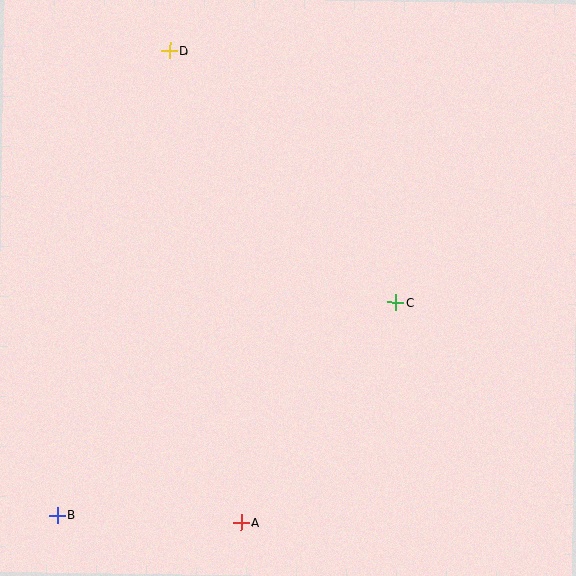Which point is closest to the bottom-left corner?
Point B is closest to the bottom-left corner.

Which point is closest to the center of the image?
Point C at (395, 302) is closest to the center.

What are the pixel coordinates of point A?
Point A is at (241, 523).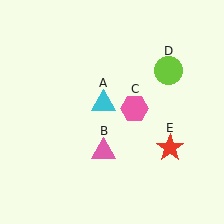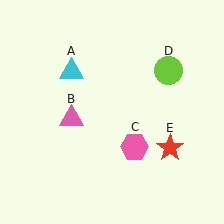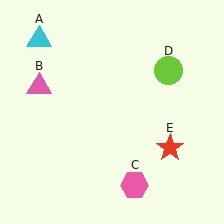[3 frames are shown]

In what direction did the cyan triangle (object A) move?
The cyan triangle (object A) moved up and to the left.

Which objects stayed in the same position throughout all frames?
Lime circle (object D) and red star (object E) remained stationary.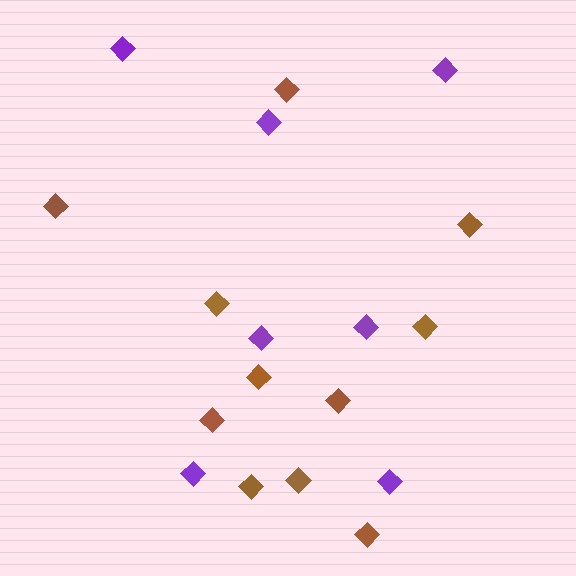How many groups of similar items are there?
There are 2 groups: one group of purple diamonds (7) and one group of brown diamonds (11).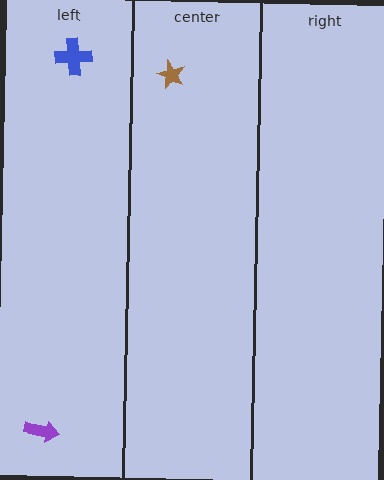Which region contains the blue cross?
The left region.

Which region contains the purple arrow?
The left region.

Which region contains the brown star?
The center region.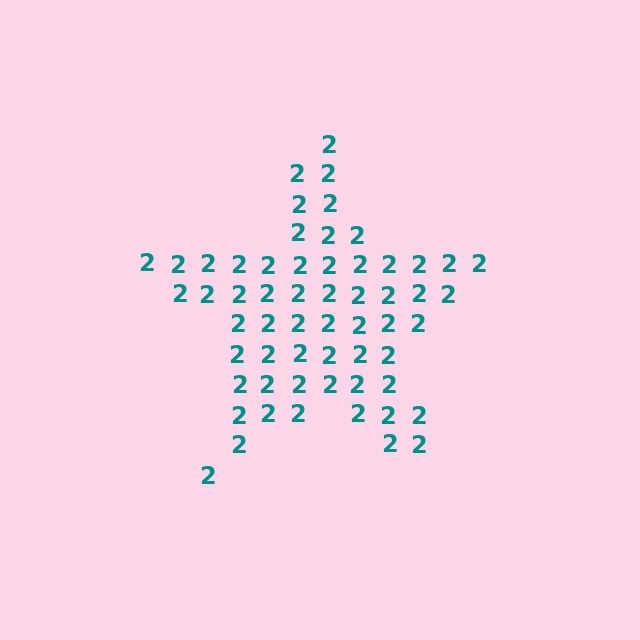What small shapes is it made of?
It is made of small digit 2's.